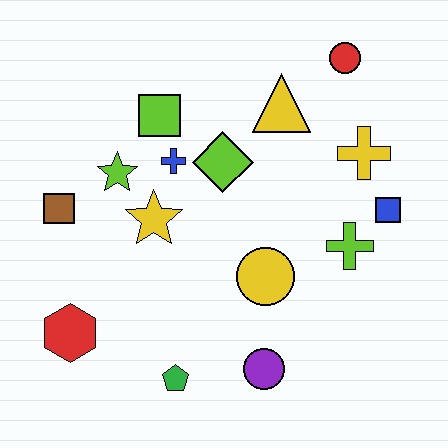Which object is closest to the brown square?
The lime star is closest to the brown square.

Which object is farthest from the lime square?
The purple circle is farthest from the lime square.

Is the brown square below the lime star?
Yes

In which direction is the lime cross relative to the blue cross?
The lime cross is to the right of the blue cross.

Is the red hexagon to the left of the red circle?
Yes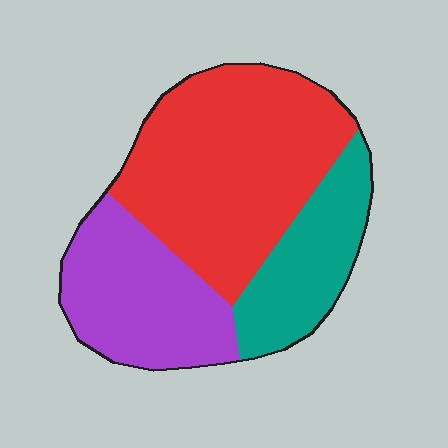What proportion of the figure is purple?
Purple covers roughly 30% of the figure.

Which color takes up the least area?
Teal, at roughly 20%.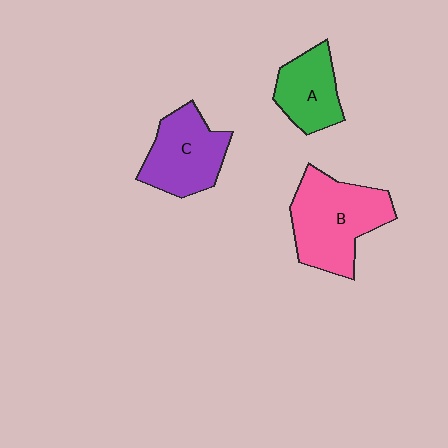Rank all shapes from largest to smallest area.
From largest to smallest: B (pink), C (purple), A (green).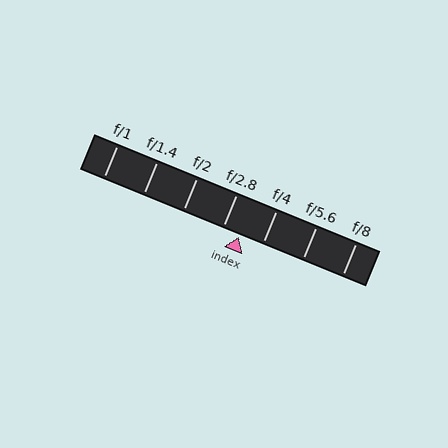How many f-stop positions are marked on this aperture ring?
There are 7 f-stop positions marked.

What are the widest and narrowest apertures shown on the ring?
The widest aperture shown is f/1 and the narrowest is f/8.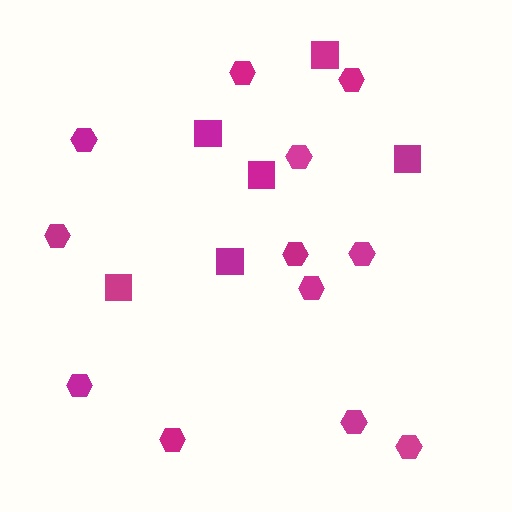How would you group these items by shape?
There are 2 groups: one group of hexagons (12) and one group of squares (6).